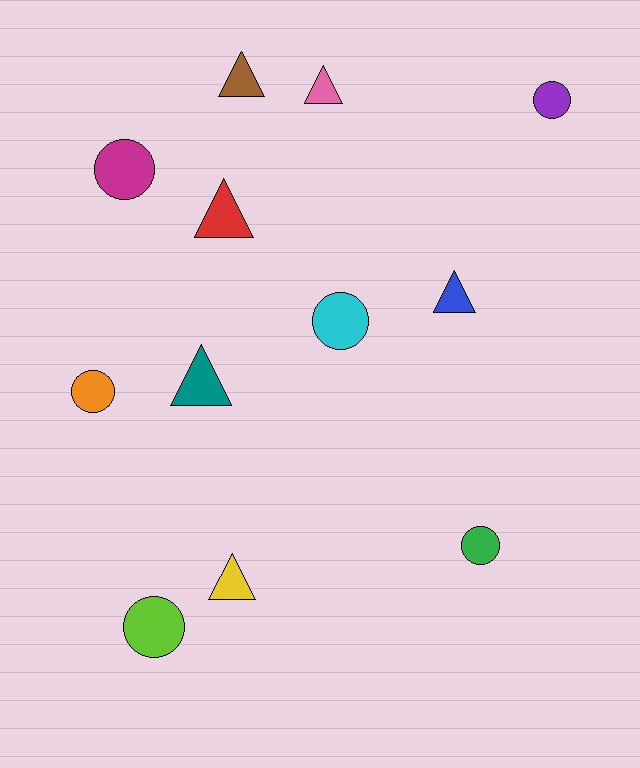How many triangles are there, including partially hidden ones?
There are 6 triangles.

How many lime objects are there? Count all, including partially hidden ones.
There is 1 lime object.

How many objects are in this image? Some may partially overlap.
There are 12 objects.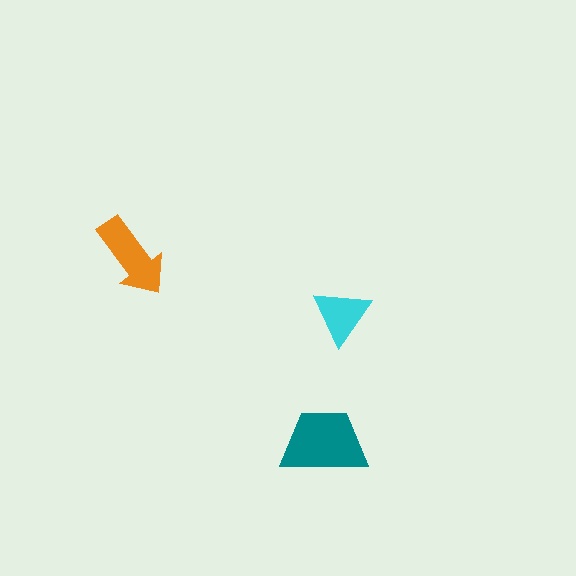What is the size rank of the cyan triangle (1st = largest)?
3rd.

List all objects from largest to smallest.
The teal trapezoid, the orange arrow, the cyan triangle.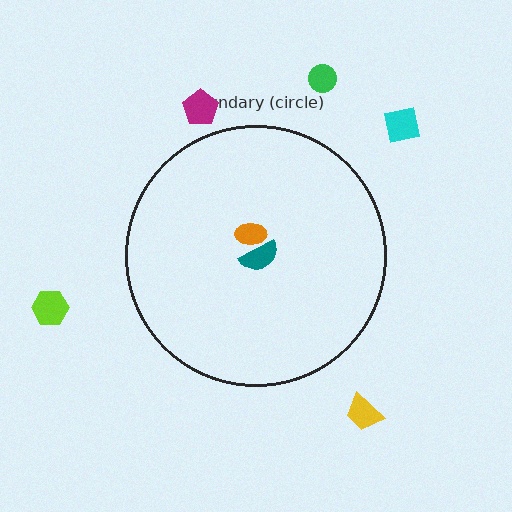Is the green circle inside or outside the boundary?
Outside.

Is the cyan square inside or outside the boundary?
Outside.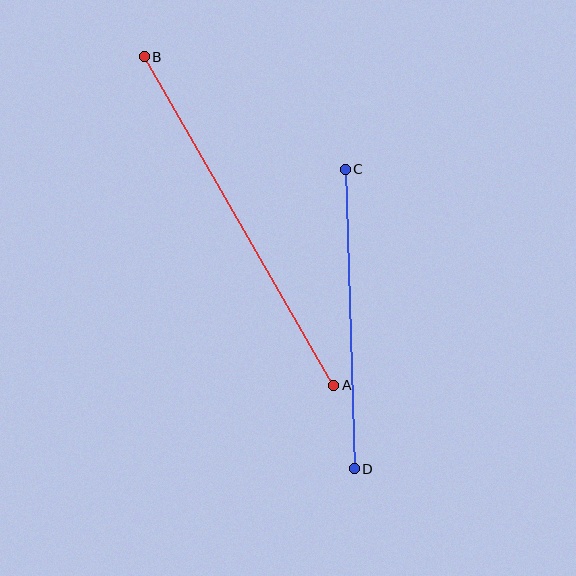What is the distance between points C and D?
The distance is approximately 300 pixels.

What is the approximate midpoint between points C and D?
The midpoint is at approximately (350, 319) pixels.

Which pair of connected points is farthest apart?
Points A and B are farthest apart.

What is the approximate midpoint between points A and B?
The midpoint is at approximately (239, 221) pixels.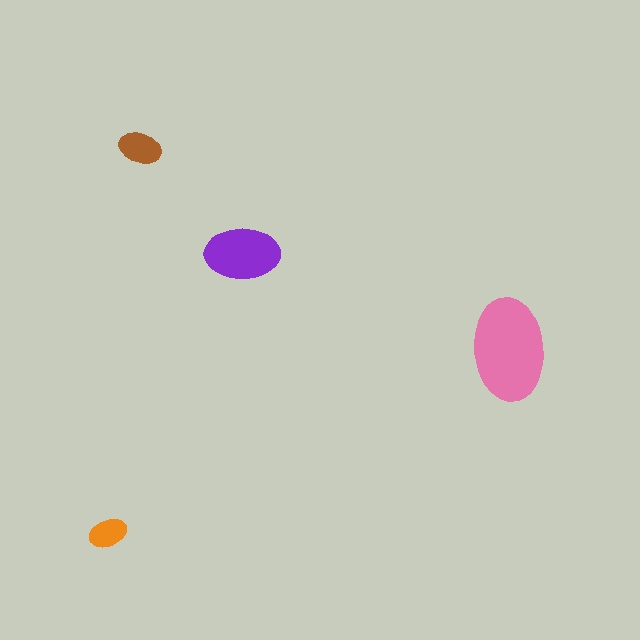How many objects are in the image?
There are 4 objects in the image.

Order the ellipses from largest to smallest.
the pink one, the purple one, the brown one, the orange one.